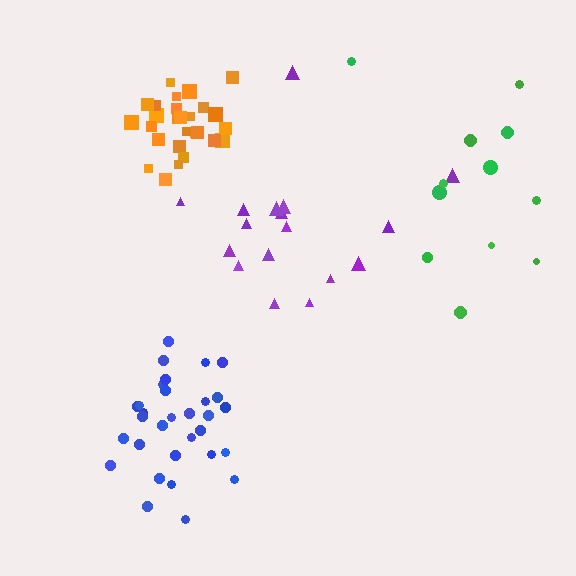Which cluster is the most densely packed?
Orange.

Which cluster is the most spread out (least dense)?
Green.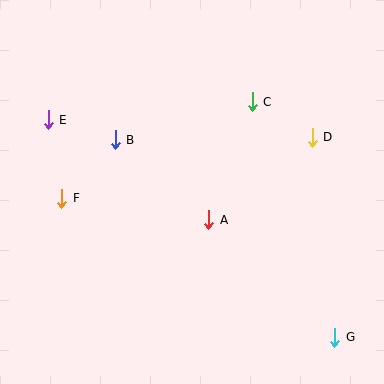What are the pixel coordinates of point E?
Point E is at (48, 120).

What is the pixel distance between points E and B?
The distance between E and B is 70 pixels.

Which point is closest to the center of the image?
Point A at (209, 220) is closest to the center.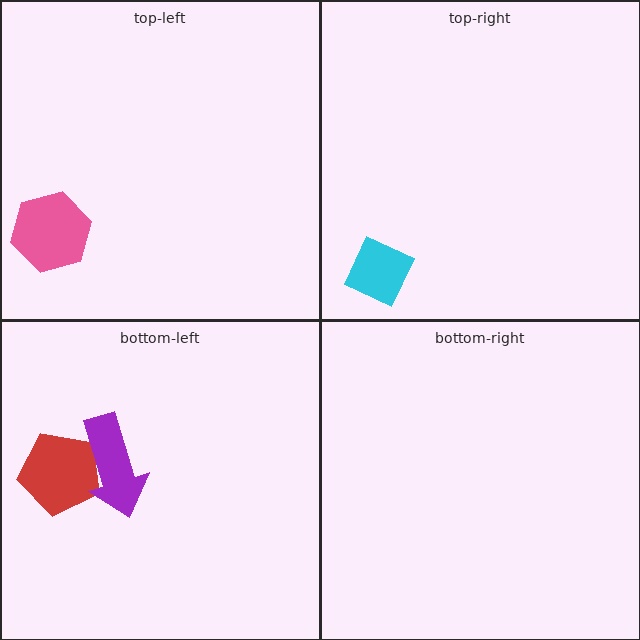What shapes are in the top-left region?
The pink hexagon.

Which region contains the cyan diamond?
The top-right region.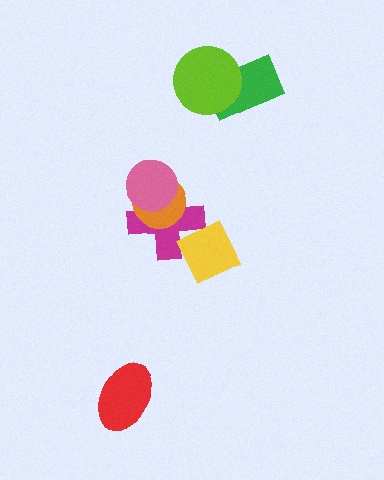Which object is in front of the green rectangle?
The lime circle is in front of the green rectangle.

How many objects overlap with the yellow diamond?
1 object overlaps with the yellow diamond.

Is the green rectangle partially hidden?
Yes, it is partially covered by another shape.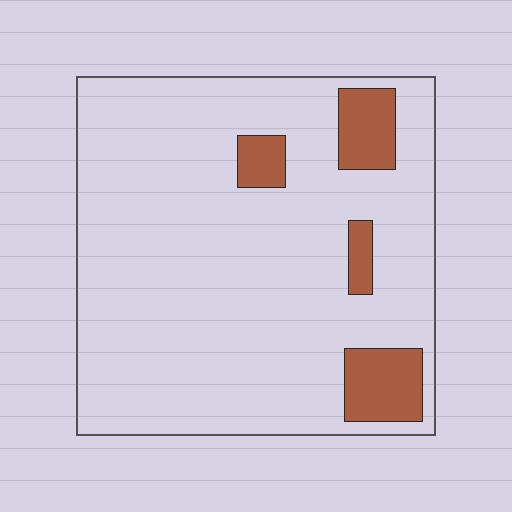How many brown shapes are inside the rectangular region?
4.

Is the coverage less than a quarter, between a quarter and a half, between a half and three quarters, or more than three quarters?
Less than a quarter.